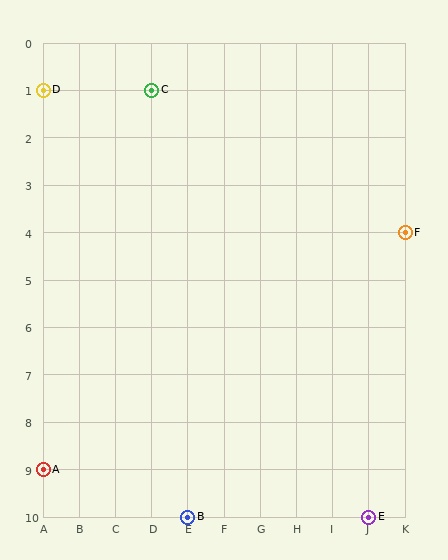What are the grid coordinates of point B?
Point B is at grid coordinates (E, 10).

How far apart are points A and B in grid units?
Points A and B are 4 columns and 1 row apart (about 4.1 grid units diagonally).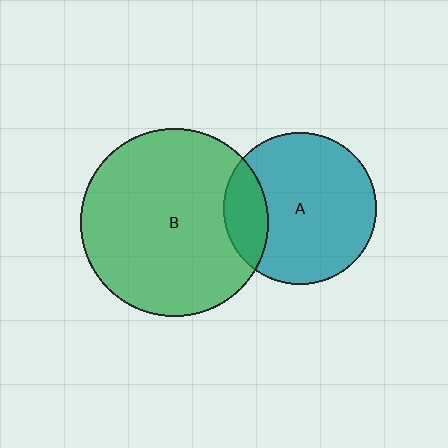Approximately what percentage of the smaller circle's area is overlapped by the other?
Approximately 20%.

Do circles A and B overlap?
Yes.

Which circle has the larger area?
Circle B (green).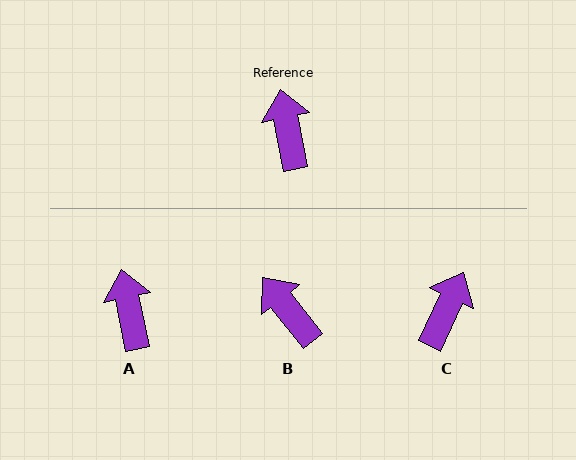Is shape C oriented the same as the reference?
No, it is off by about 36 degrees.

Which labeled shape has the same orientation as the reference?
A.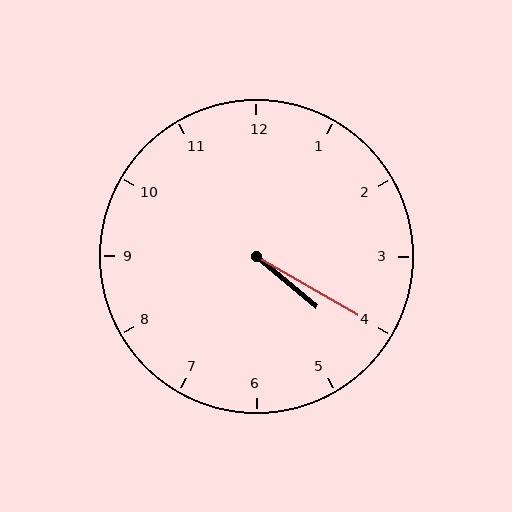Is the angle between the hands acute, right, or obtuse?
It is acute.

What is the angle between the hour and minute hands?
Approximately 10 degrees.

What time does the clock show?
4:20.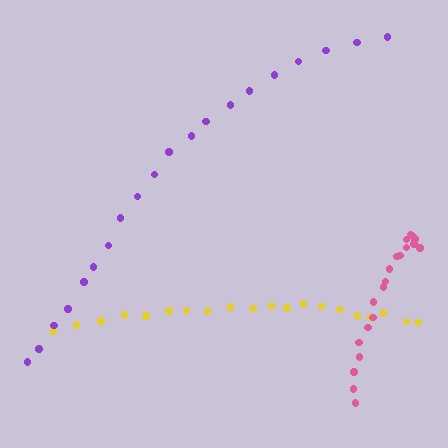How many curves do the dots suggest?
There are 3 distinct paths.